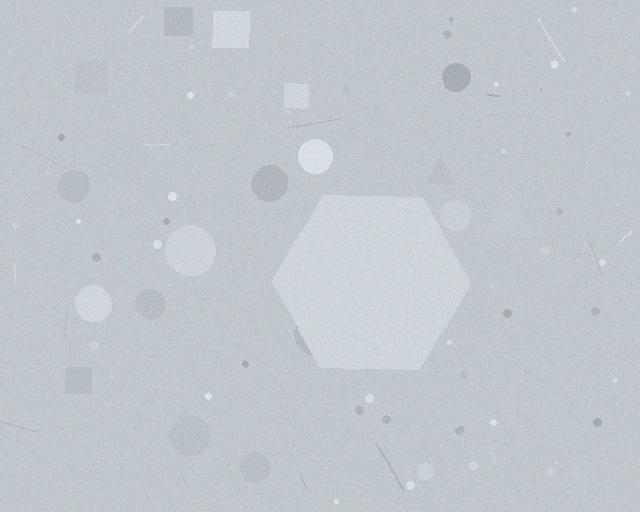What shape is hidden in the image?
A hexagon is hidden in the image.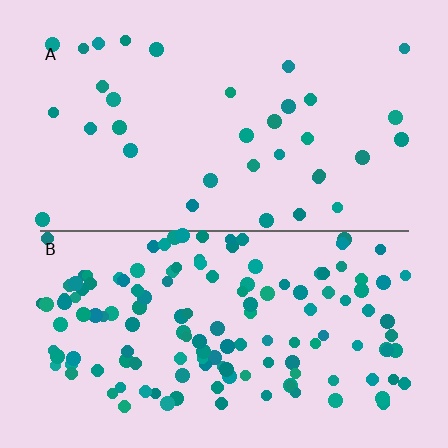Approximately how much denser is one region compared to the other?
Approximately 4.1× — region B over region A.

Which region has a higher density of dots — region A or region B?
B (the bottom).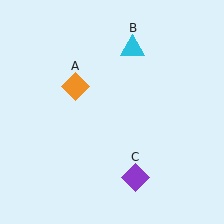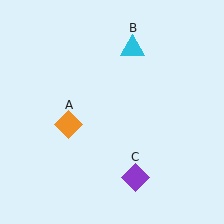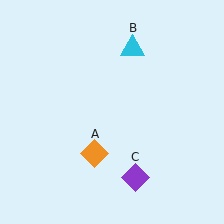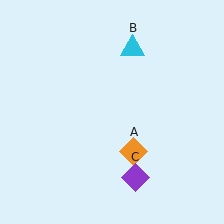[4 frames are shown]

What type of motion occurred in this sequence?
The orange diamond (object A) rotated counterclockwise around the center of the scene.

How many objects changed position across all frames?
1 object changed position: orange diamond (object A).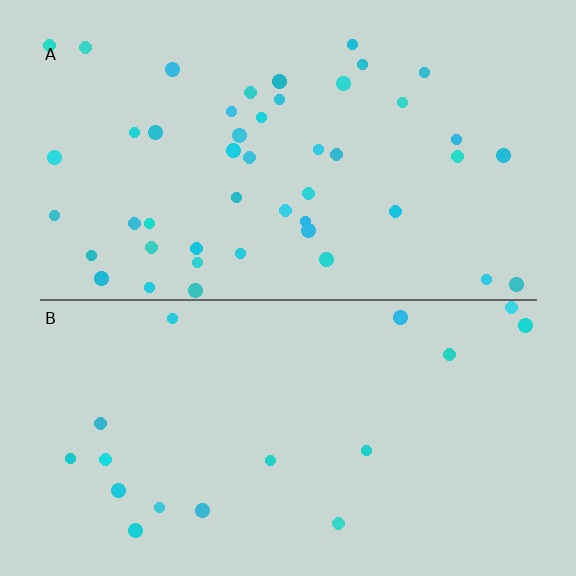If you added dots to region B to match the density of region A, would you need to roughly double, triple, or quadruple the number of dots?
Approximately triple.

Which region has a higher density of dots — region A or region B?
A (the top).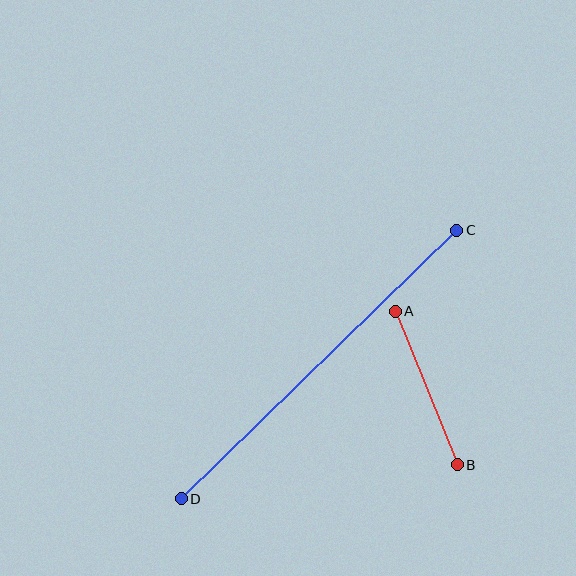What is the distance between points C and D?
The distance is approximately 384 pixels.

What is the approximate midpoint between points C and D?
The midpoint is at approximately (319, 365) pixels.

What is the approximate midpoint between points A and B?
The midpoint is at approximately (426, 388) pixels.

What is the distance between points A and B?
The distance is approximately 166 pixels.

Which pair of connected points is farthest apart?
Points C and D are farthest apart.